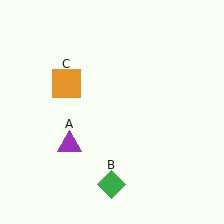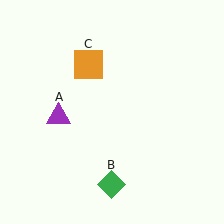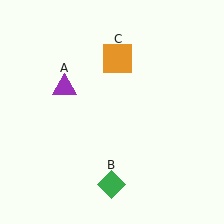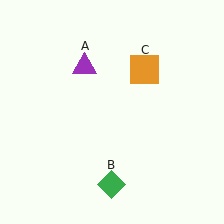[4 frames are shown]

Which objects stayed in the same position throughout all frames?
Green diamond (object B) remained stationary.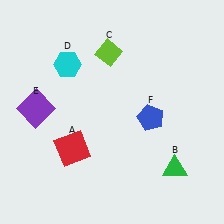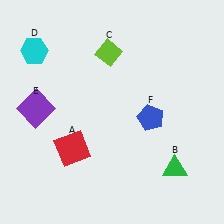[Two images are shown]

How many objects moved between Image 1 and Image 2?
1 object moved between the two images.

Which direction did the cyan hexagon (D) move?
The cyan hexagon (D) moved left.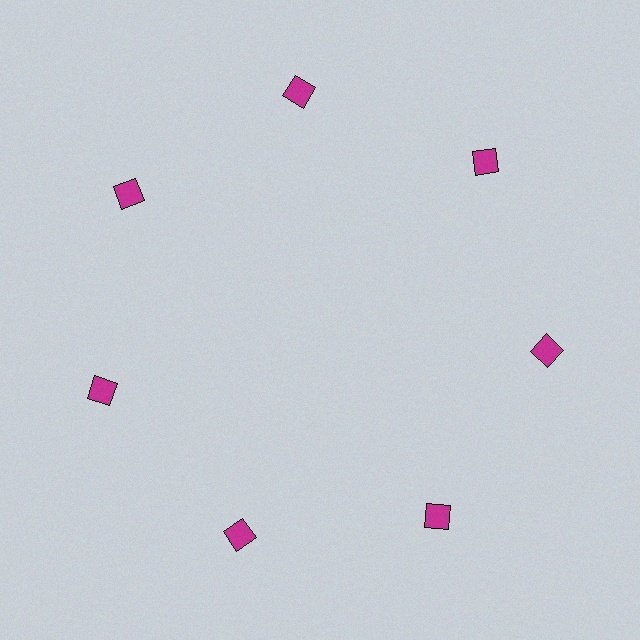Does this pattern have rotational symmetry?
Yes, this pattern has 7-fold rotational symmetry. It looks the same after rotating 51 degrees around the center.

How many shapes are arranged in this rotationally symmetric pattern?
There are 7 shapes, arranged in 7 groups of 1.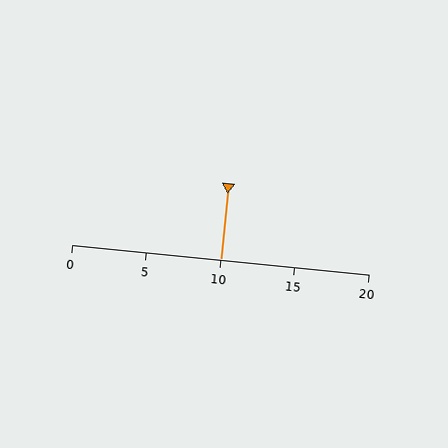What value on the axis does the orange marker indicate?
The marker indicates approximately 10.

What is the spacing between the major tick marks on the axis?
The major ticks are spaced 5 apart.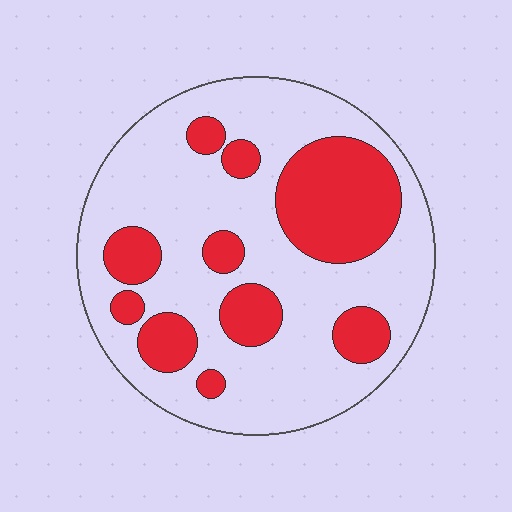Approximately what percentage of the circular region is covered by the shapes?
Approximately 30%.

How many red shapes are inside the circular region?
10.